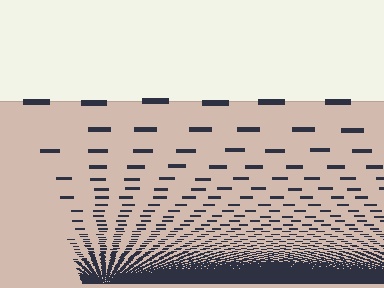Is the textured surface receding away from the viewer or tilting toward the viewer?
The surface appears to tilt toward the viewer. Texture elements get larger and sparser toward the top.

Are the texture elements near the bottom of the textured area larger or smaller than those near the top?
Smaller. The gradient is inverted — elements near the bottom are smaller and denser.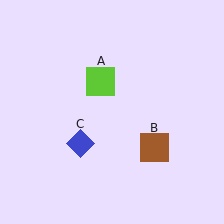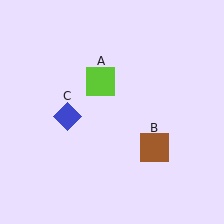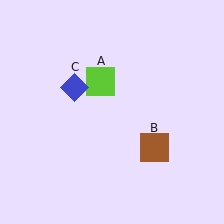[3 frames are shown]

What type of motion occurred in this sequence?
The blue diamond (object C) rotated clockwise around the center of the scene.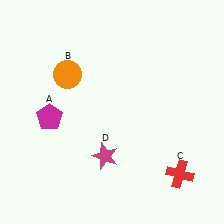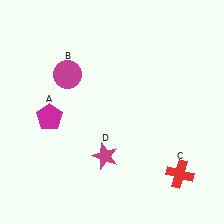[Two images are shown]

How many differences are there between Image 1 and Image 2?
There is 1 difference between the two images.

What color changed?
The circle (B) changed from orange in Image 1 to magenta in Image 2.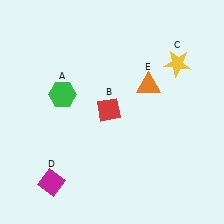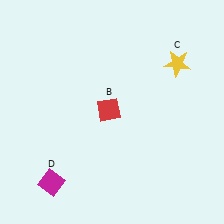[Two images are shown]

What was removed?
The green hexagon (A), the orange triangle (E) were removed in Image 2.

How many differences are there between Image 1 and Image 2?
There are 2 differences between the two images.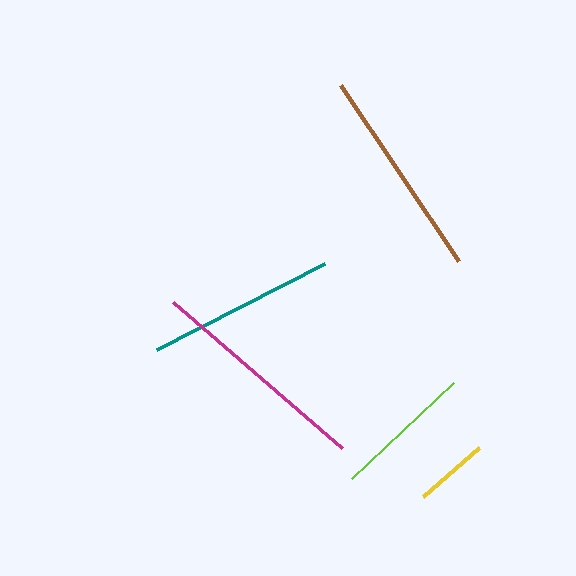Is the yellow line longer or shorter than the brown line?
The brown line is longer than the yellow line.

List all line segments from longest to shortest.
From longest to shortest: magenta, brown, teal, lime, yellow.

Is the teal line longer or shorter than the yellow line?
The teal line is longer than the yellow line.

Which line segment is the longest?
The magenta line is the longest at approximately 224 pixels.